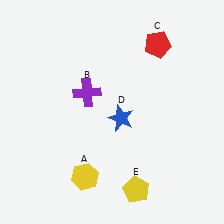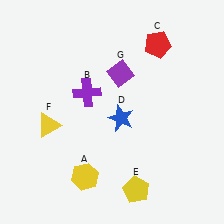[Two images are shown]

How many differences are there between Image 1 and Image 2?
There are 2 differences between the two images.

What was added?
A yellow triangle (F), a purple diamond (G) were added in Image 2.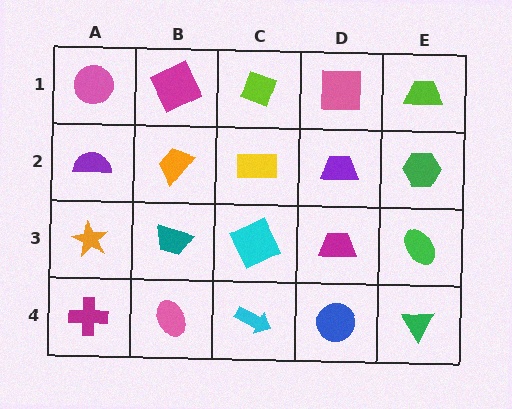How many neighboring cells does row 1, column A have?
2.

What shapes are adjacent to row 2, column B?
A magenta square (row 1, column B), a teal trapezoid (row 3, column B), a purple semicircle (row 2, column A), a yellow rectangle (row 2, column C).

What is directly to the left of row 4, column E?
A blue circle.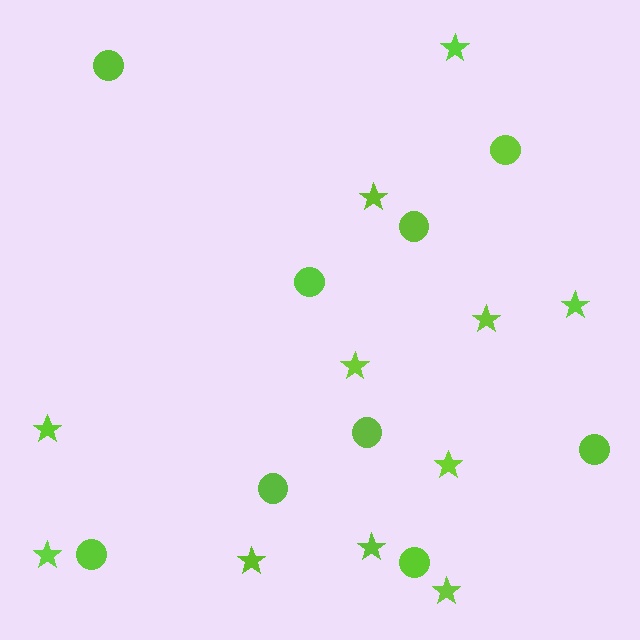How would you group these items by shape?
There are 2 groups: one group of circles (9) and one group of stars (11).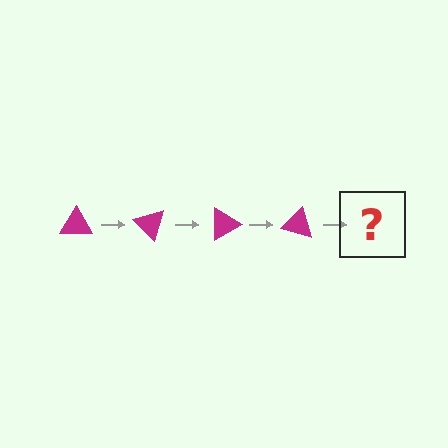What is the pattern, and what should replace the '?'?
The pattern is that the triangle rotates 45 degrees each step. The '?' should be a magenta triangle rotated 180 degrees.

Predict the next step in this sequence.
The next step is a magenta triangle rotated 180 degrees.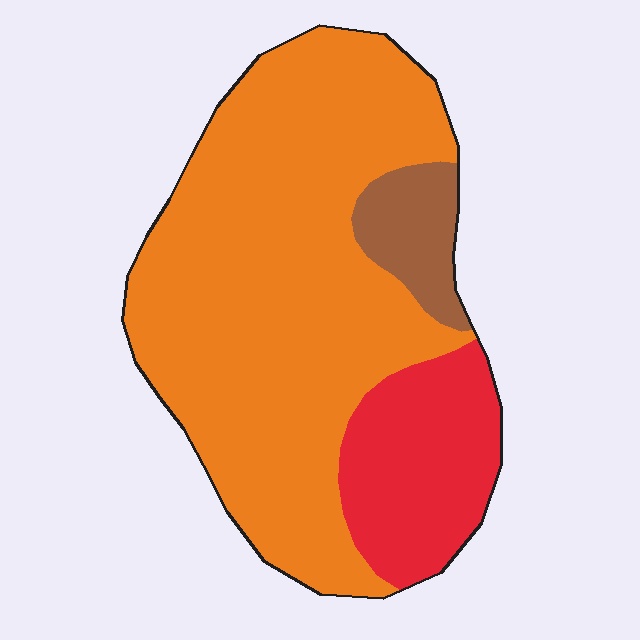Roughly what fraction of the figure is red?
Red takes up less than a quarter of the figure.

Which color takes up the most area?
Orange, at roughly 75%.